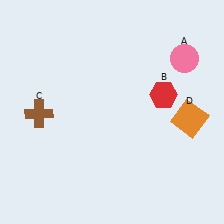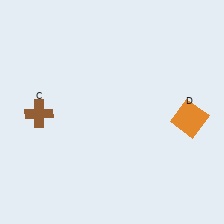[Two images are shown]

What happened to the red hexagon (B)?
The red hexagon (B) was removed in Image 2. It was in the top-right area of Image 1.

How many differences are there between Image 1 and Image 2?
There are 2 differences between the two images.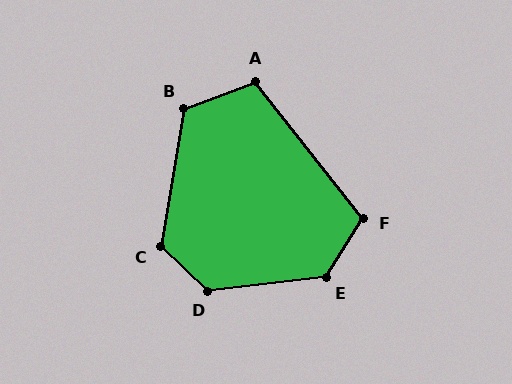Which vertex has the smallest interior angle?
A, at approximately 108 degrees.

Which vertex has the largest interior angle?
D, at approximately 130 degrees.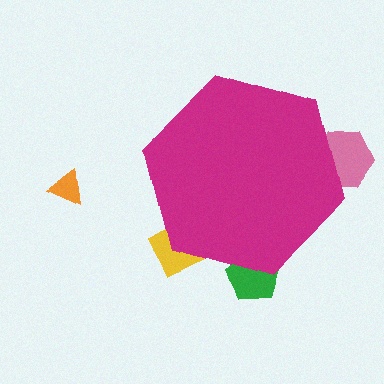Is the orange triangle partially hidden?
No, the orange triangle is fully visible.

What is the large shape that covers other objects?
A magenta hexagon.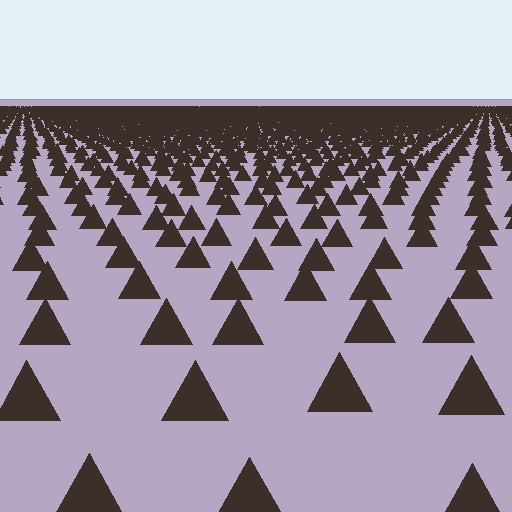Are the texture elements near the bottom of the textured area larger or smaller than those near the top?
Larger. Near the bottom, elements are closer to the viewer and appear at a bigger on-screen size.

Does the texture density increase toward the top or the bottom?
Density increases toward the top.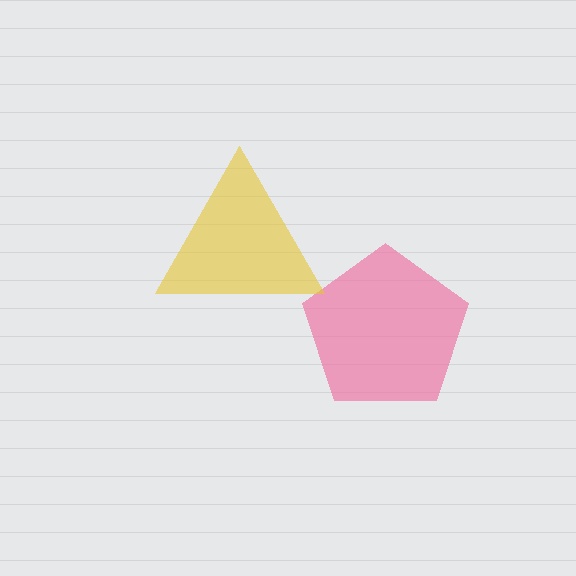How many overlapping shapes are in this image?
There are 2 overlapping shapes in the image.